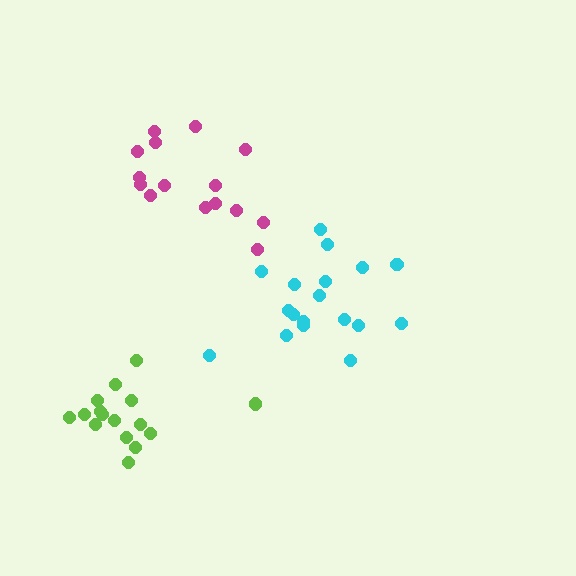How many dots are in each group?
Group 1: 18 dots, Group 2: 15 dots, Group 3: 16 dots (49 total).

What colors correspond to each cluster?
The clusters are colored: cyan, magenta, lime.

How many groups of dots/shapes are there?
There are 3 groups.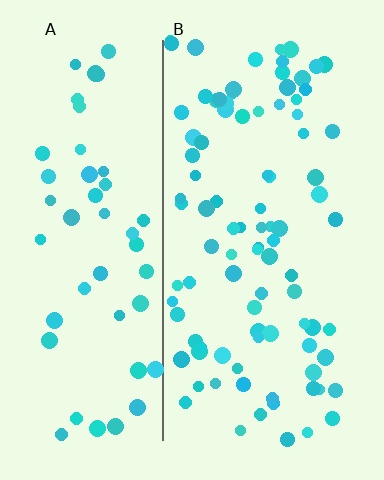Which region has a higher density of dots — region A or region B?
B (the right).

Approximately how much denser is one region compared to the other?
Approximately 1.8× — region B over region A.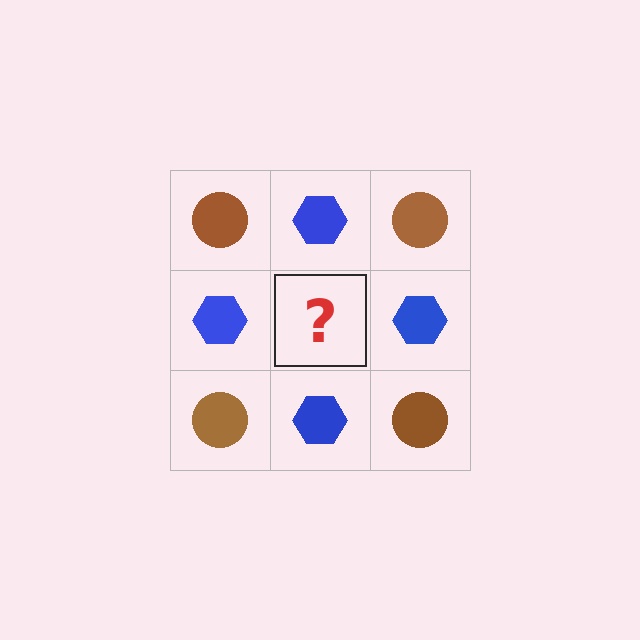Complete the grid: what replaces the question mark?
The question mark should be replaced with a brown circle.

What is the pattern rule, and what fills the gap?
The rule is that it alternates brown circle and blue hexagon in a checkerboard pattern. The gap should be filled with a brown circle.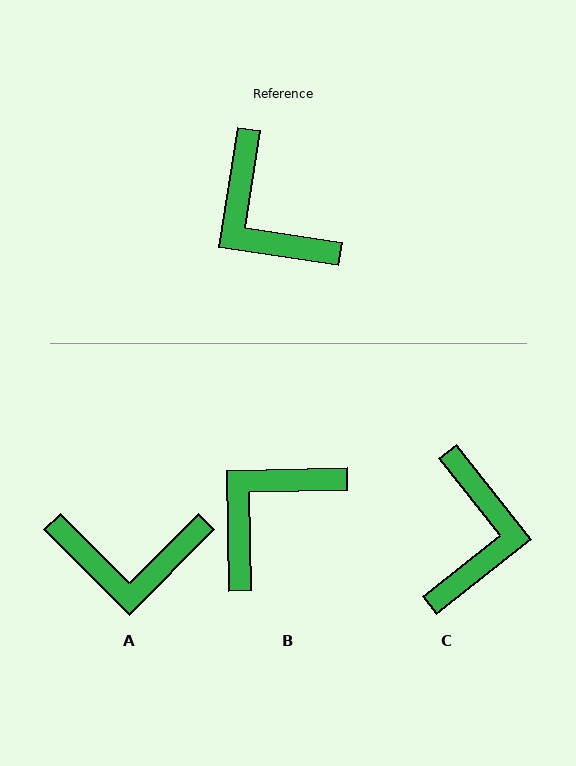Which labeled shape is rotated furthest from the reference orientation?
C, about 137 degrees away.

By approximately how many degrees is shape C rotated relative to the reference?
Approximately 137 degrees counter-clockwise.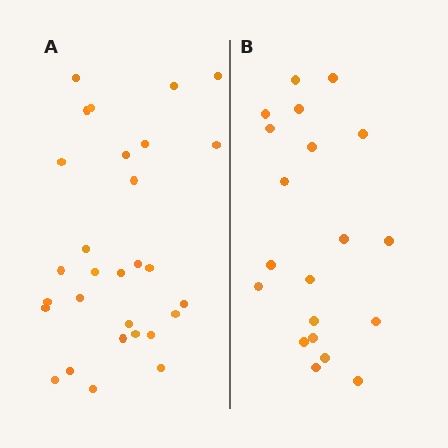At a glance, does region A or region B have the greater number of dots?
Region A (the left region) has more dots.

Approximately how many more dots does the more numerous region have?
Region A has roughly 8 or so more dots than region B.